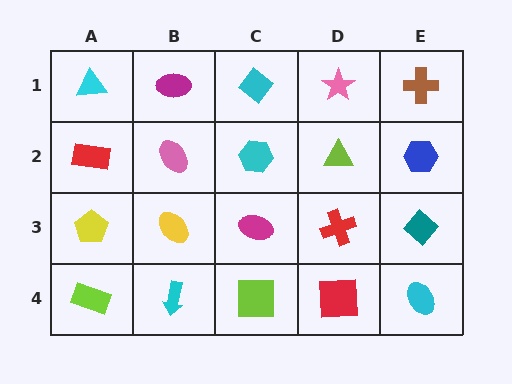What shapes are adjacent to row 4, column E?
A teal diamond (row 3, column E), a red square (row 4, column D).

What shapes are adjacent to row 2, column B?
A magenta ellipse (row 1, column B), a yellow ellipse (row 3, column B), a red rectangle (row 2, column A), a cyan hexagon (row 2, column C).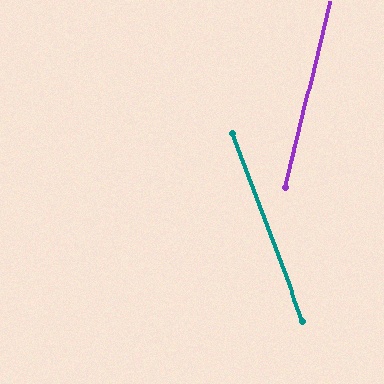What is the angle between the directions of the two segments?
Approximately 34 degrees.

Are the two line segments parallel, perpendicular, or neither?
Neither parallel nor perpendicular — they differ by about 34°.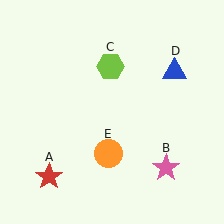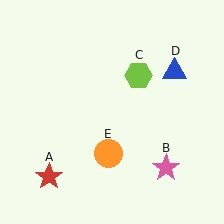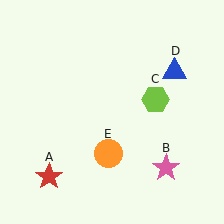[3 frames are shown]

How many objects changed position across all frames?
1 object changed position: lime hexagon (object C).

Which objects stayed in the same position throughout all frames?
Red star (object A) and pink star (object B) and blue triangle (object D) and orange circle (object E) remained stationary.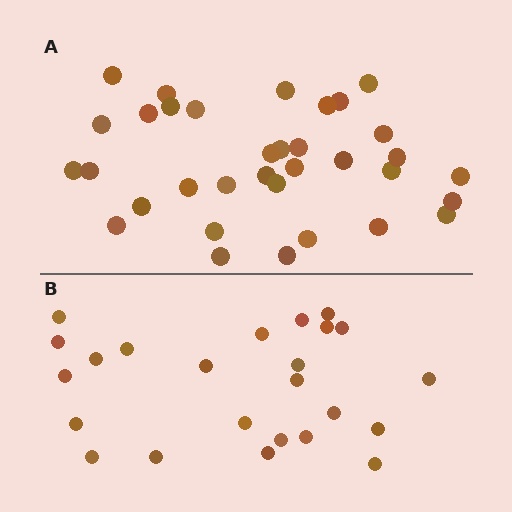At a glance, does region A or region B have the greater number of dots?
Region A (the top region) has more dots.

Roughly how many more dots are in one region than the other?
Region A has roughly 10 or so more dots than region B.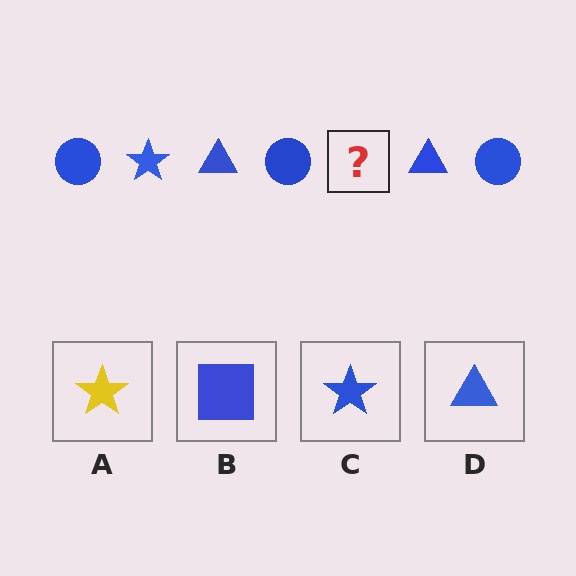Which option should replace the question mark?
Option C.